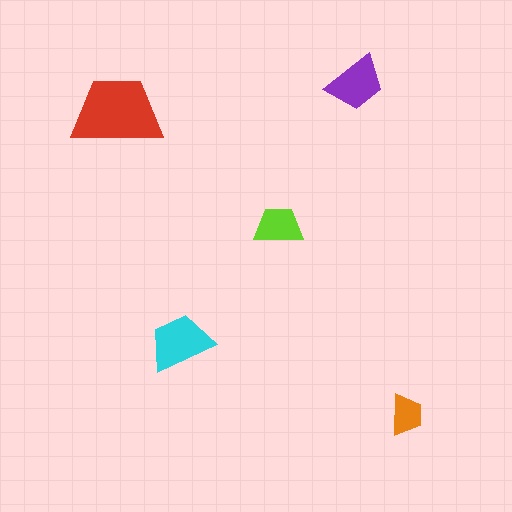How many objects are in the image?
There are 5 objects in the image.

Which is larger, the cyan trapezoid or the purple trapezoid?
The cyan one.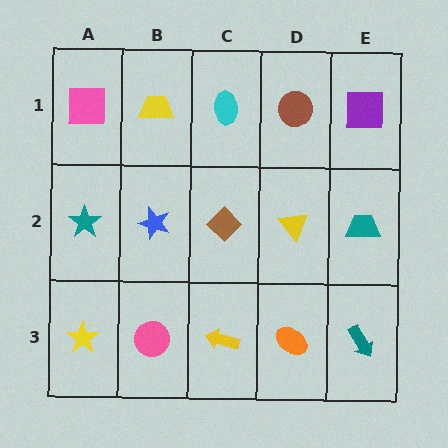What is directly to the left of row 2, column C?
A blue star.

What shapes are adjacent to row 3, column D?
A yellow triangle (row 2, column D), a yellow arrow (row 3, column C), a teal arrow (row 3, column E).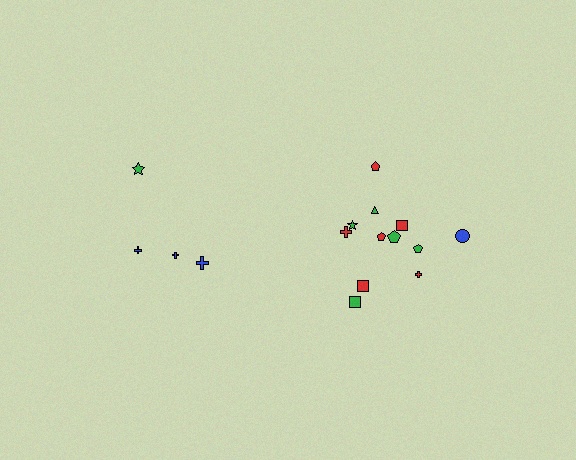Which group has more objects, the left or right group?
The right group.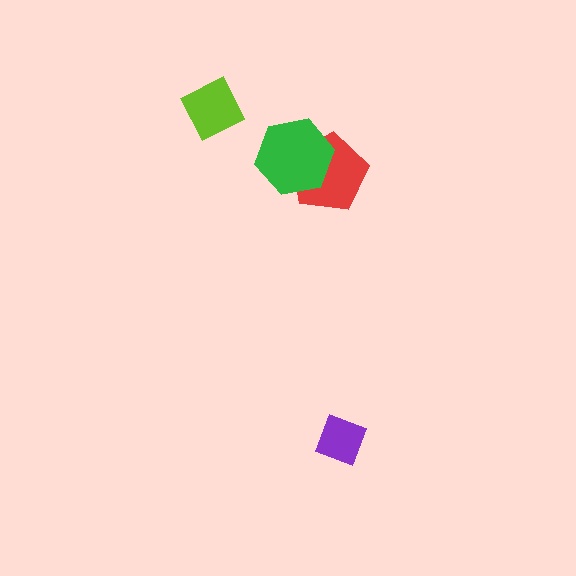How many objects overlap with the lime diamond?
0 objects overlap with the lime diamond.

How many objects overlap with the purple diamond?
0 objects overlap with the purple diamond.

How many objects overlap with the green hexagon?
1 object overlaps with the green hexagon.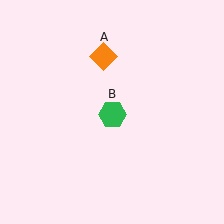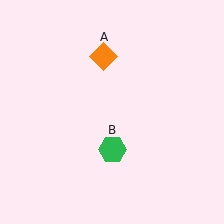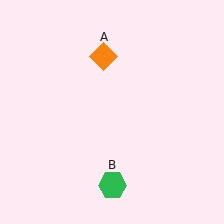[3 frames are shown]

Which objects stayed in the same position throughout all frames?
Orange diamond (object A) remained stationary.